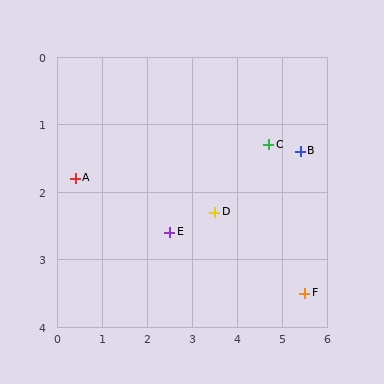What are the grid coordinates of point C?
Point C is at approximately (4.7, 1.3).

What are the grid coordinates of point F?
Point F is at approximately (5.5, 3.5).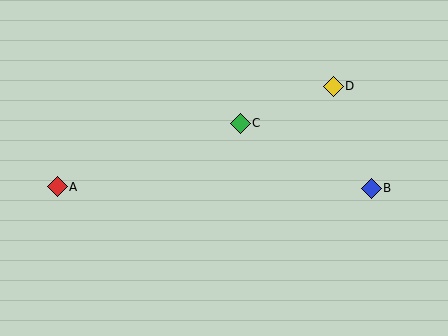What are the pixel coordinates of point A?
Point A is at (57, 187).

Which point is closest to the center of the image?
Point C at (240, 123) is closest to the center.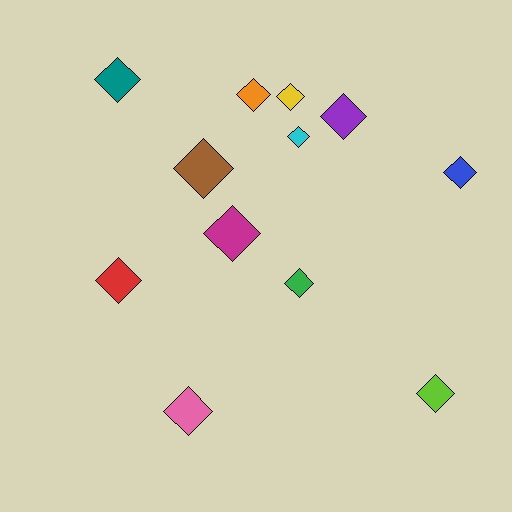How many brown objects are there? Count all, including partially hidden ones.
There is 1 brown object.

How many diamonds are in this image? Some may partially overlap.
There are 12 diamonds.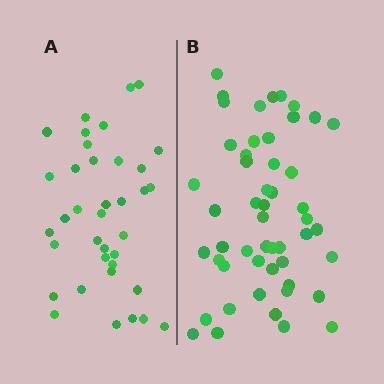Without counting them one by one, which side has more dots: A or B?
Region B (the right region) has more dots.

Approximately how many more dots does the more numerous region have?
Region B has approximately 15 more dots than region A.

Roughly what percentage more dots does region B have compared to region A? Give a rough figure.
About 40% more.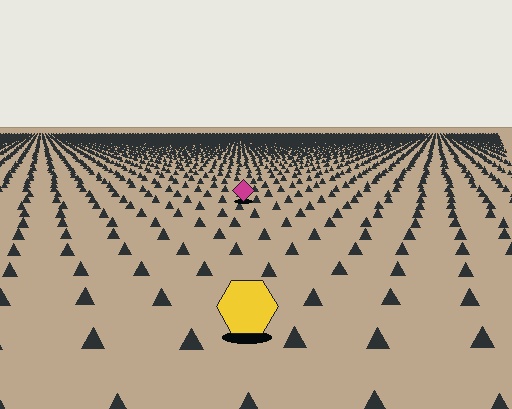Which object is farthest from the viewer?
The magenta diamond is farthest from the viewer. It appears smaller and the ground texture around it is denser.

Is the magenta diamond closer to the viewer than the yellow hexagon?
No. The yellow hexagon is closer — you can tell from the texture gradient: the ground texture is coarser near it.